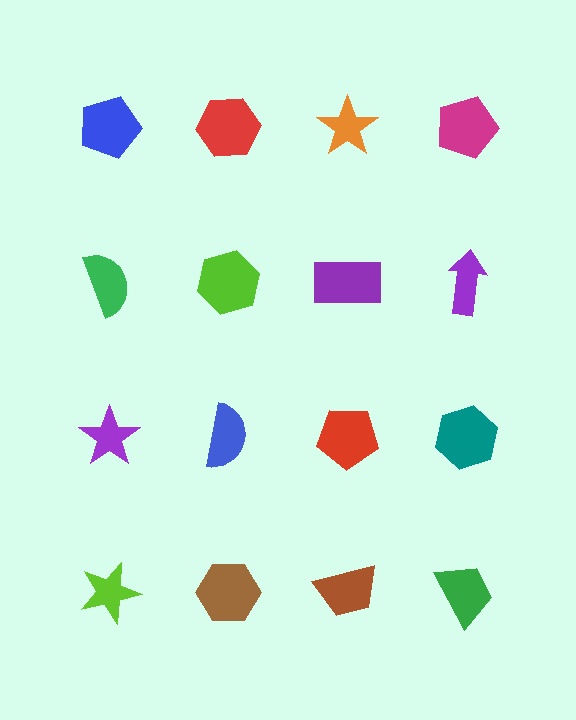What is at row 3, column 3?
A red pentagon.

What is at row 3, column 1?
A purple star.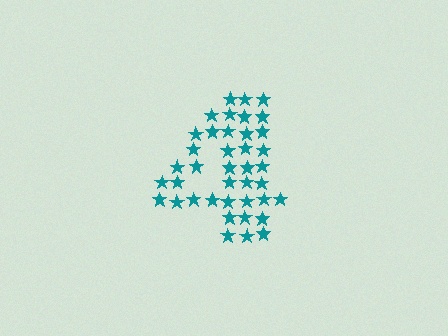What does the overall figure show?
The overall figure shows the digit 4.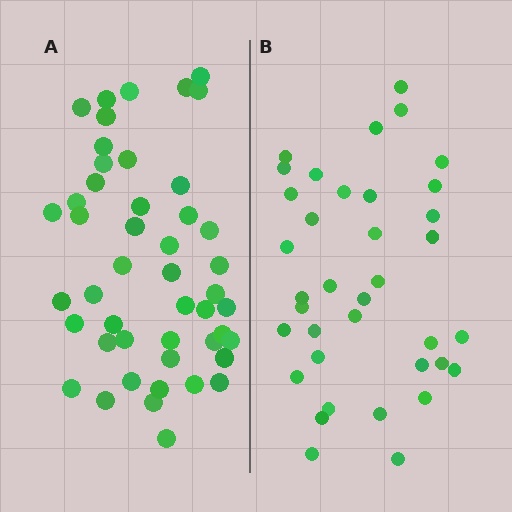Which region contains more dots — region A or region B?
Region A (the left region) has more dots.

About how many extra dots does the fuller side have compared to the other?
Region A has roughly 10 or so more dots than region B.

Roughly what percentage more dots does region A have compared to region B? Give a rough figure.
About 25% more.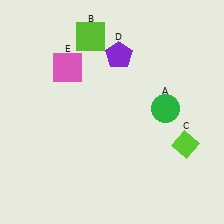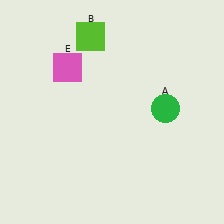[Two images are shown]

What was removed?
The purple pentagon (D), the lime diamond (C) were removed in Image 2.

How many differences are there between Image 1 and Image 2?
There are 2 differences between the two images.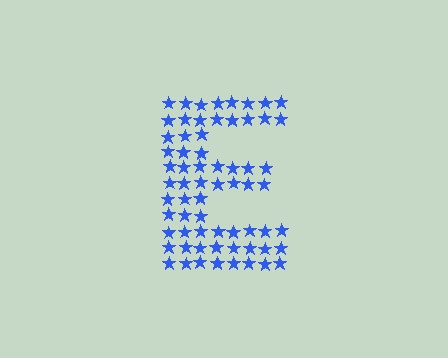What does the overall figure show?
The overall figure shows the letter E.